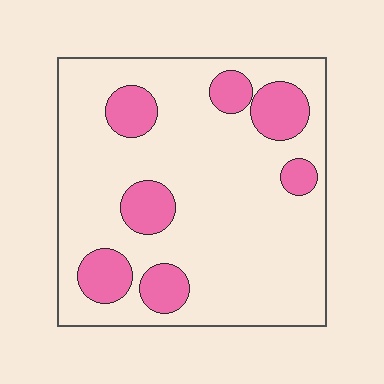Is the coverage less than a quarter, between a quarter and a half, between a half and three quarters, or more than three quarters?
Less than a quarter.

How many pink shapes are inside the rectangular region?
7.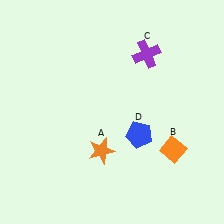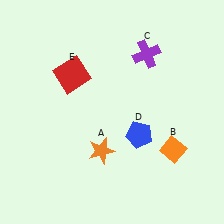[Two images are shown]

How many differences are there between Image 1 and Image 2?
There is 1 difference between the two images.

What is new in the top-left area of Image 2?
A red square (E) was added in the top-left area of Image 2.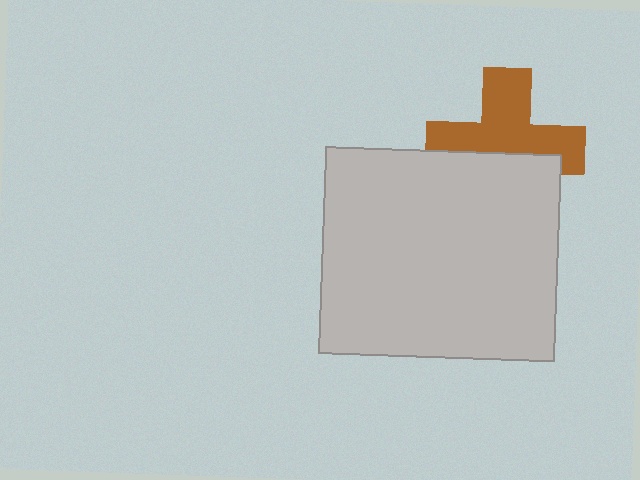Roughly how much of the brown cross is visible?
About half of it is visible (roughly 58%).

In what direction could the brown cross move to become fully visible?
The brown cross could move up. That would shift it out from behind the light gray rectangle entirely.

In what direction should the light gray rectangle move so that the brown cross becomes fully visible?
The light gray rectangle should move down. That is the shortest direction to clear the overlap and leave the brown cross fully visible.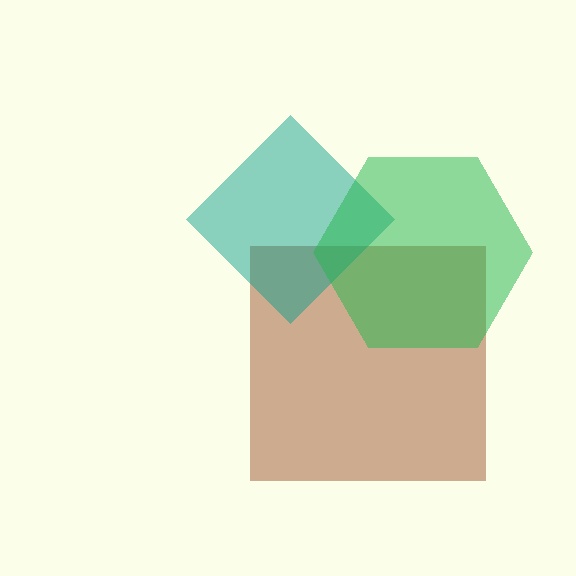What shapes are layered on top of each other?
The layered shapes are: a brown square, a teal diamond, a green hexagon.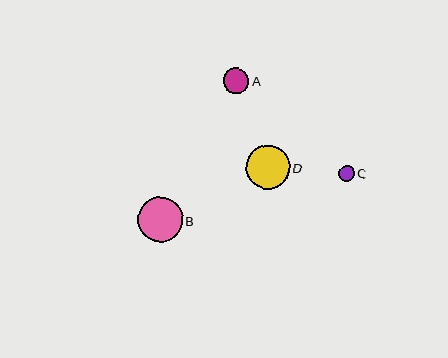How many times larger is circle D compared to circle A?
Circle D is approximately 1.7 times the size of circle A.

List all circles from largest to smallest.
From largest to smallest: B, D, A, C.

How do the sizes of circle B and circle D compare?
Circle B and circle D are approximately the same size.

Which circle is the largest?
Circle B is the largest with a size of approximately 45 pixels.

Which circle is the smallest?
Circle C is the smallest with a size of approximately 15 pixels.